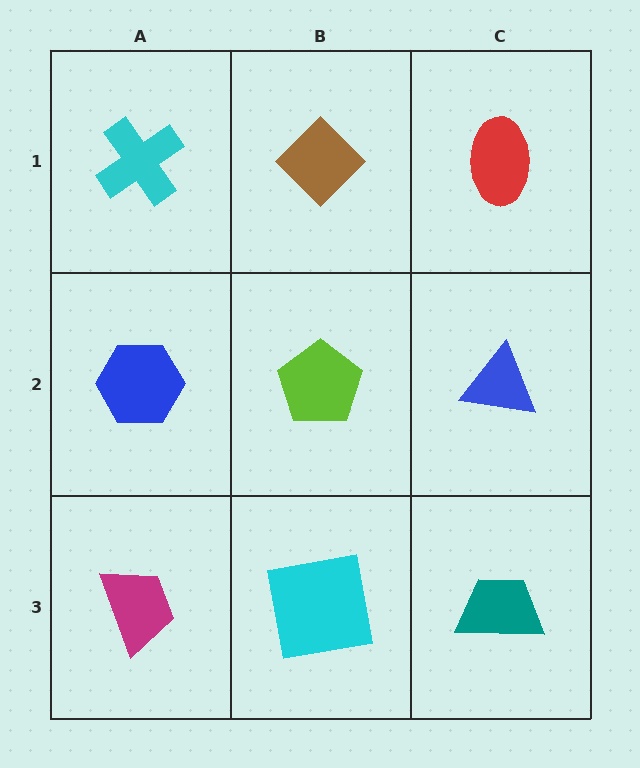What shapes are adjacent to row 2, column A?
A cyan cross (row 1, column A), a magenta trapezoid (row 3, column A), a lime pentagon (row 2, column B).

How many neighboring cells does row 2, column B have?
4.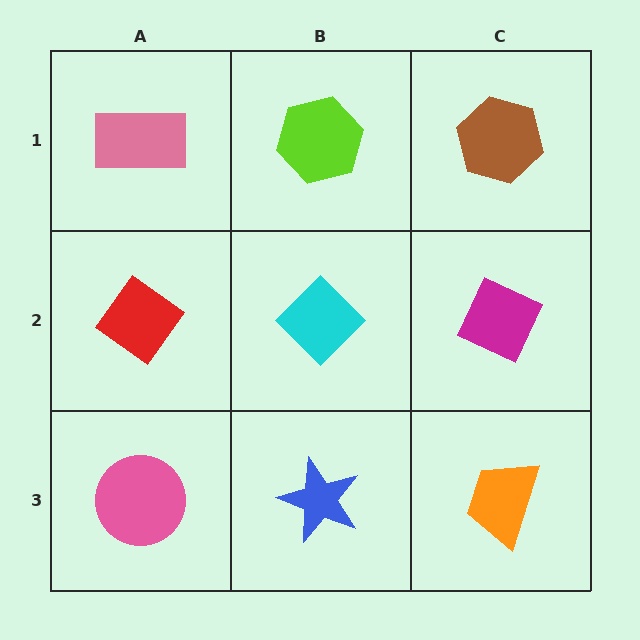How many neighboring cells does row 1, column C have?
2.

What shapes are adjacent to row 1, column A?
A red diamond (row 2, column A), a lime hexagon (row 1, column B).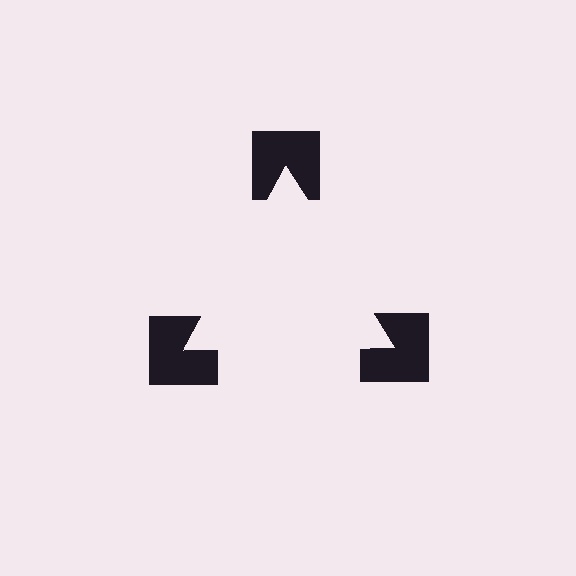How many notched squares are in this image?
There are 3 — one at each vertex of the illusory triangle.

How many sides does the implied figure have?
3 sides.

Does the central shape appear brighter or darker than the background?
It typically appears slightly brighter than the background, even though no actual brightness change is drawn.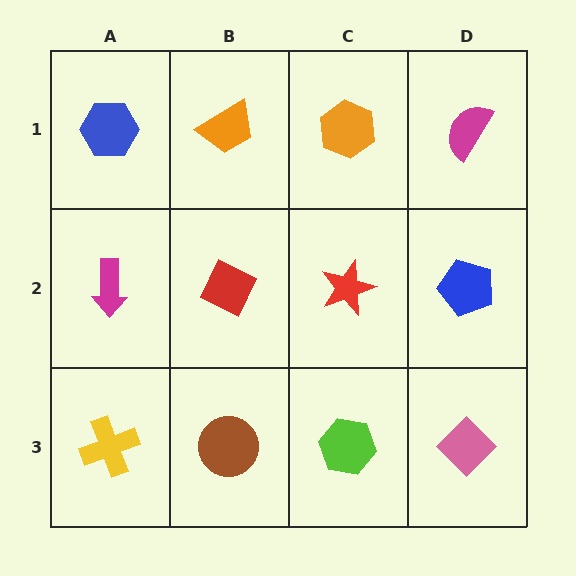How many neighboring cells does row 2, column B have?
4.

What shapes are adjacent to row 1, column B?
A red diamond (row 2, column B), a blue hexagon (row 1, column A), an orange hexagon (row 1, column C).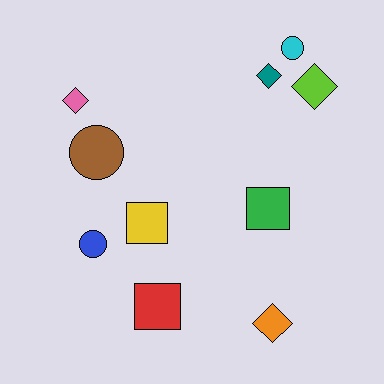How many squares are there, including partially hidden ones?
There are 3 squares.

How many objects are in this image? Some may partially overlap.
There are 10 objects.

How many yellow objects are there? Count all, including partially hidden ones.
There is 1 yellow object.